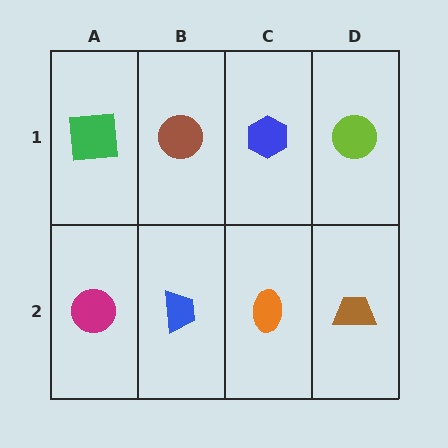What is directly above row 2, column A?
A green square.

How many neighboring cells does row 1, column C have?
3.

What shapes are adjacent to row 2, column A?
A green square (row 1, column A), a blue trapezoid (row 2, column B).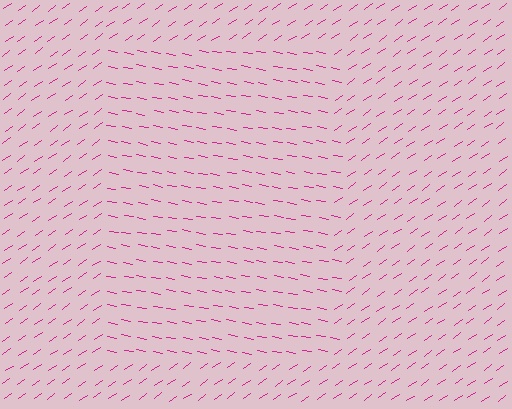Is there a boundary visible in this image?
Yes, there is a texture boundary formed by a change in line orientation.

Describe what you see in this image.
The image is filled with small magenta line segments. A rectangle region in the image has lines oriented differently from the surrounding lines, creating a visible texture boundary.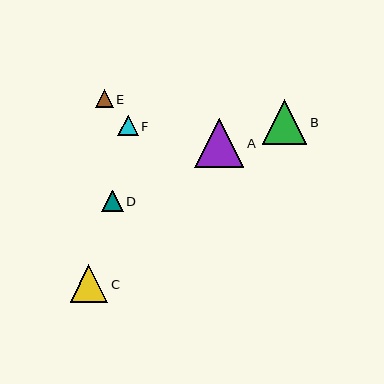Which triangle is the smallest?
Triangle E is the smallest with a size of approximately 18 pixels.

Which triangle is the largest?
Triangle A is the largest with a size of approximately 49 pixels.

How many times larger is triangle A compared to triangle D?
Triangle A is approximately 2.3 times the size of triangle D.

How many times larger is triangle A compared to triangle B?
Triangle A is approximately 1.1 times the size of triangle B.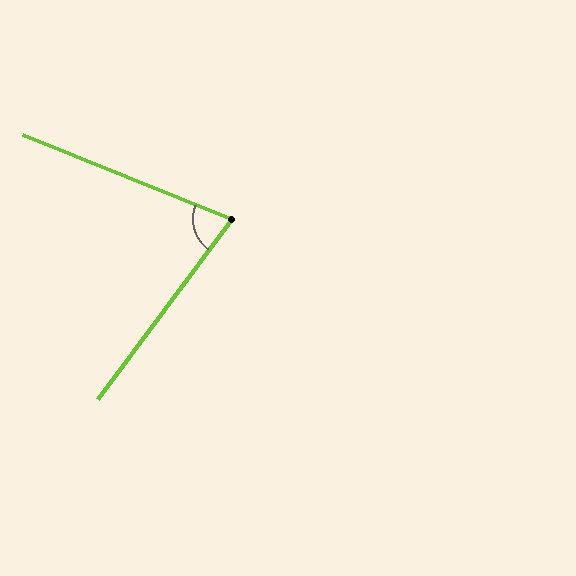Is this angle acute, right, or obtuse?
It is acute.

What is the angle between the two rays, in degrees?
Approximately 75 degrees.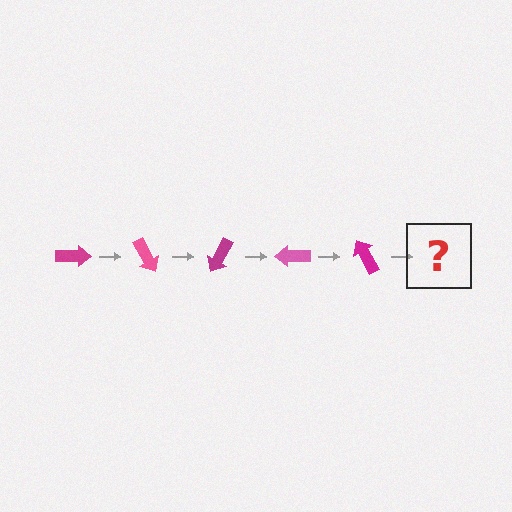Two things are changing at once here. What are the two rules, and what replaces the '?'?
The two rules are that it rotates 60 degrees each step and the color cycles through magenta and pink. The '?' should be a pink arrow, rotated 300 degrees from the start.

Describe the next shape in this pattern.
It should be a pink arrow, rotated 300 degrees from the start.